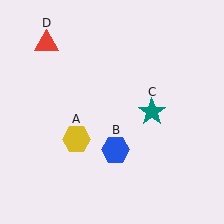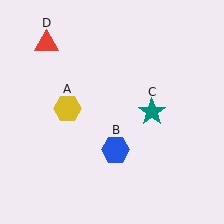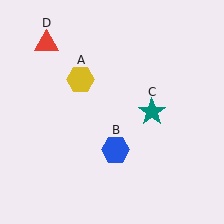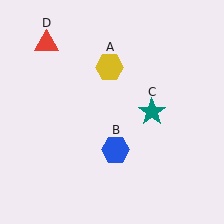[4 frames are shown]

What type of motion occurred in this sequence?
The yellow hexagon (object A) rotated clockwise around the center of the scene.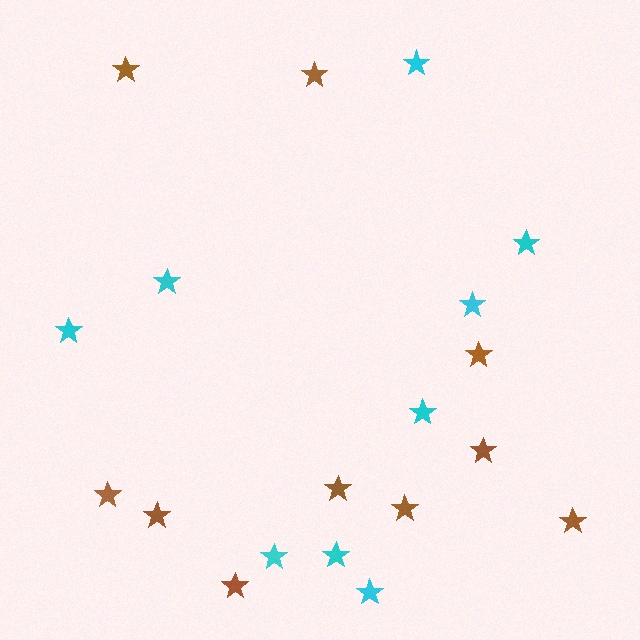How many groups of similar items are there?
There are 2 groups: one group of cyan stars (9) and one group of brown stars (10).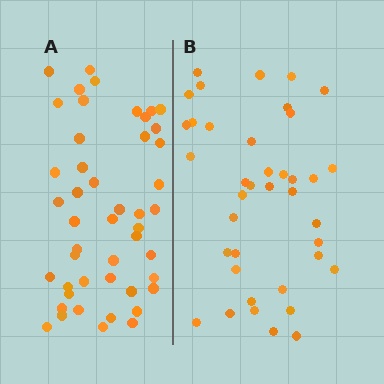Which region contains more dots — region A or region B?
Region A (the left region) has more dots.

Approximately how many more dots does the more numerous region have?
Region A has roughly 8 or so more dots than region B.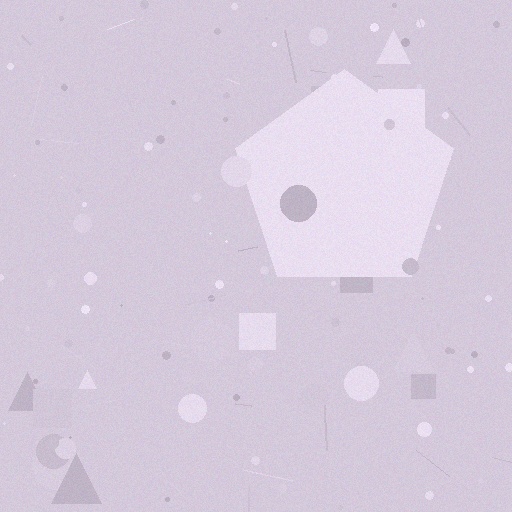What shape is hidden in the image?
A pentagon is hidden in the image.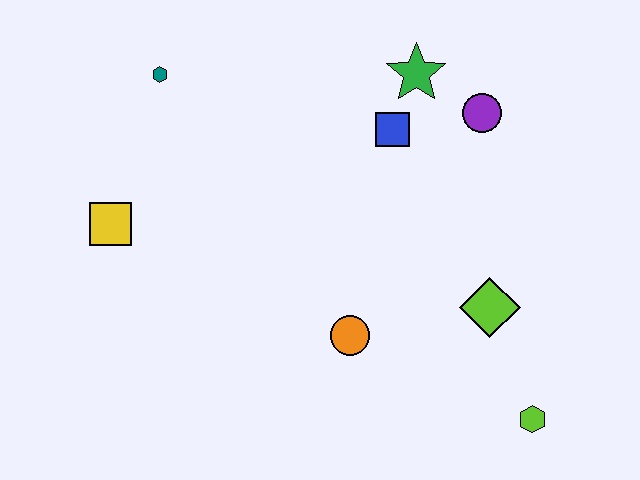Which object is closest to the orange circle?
The lime diamond is closest to the orange circle.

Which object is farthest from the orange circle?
The teal hexagon is farthest from the orange circle.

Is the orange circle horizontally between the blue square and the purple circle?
No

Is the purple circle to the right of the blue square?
Yes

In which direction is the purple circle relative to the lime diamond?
The purple circle is above the lime diamond.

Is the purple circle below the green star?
Yes